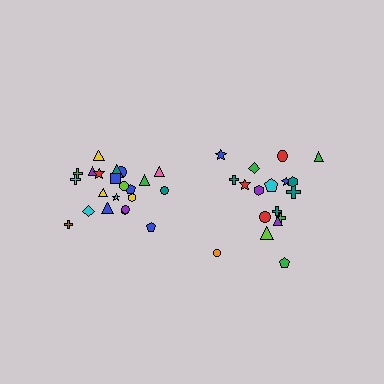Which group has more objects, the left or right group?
The left group.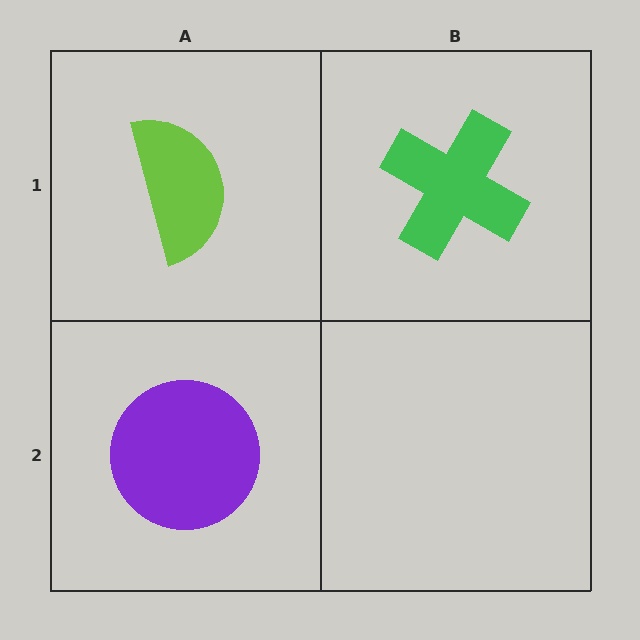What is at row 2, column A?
A purple circle.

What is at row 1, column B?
A green cross.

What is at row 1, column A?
A lime semicircle.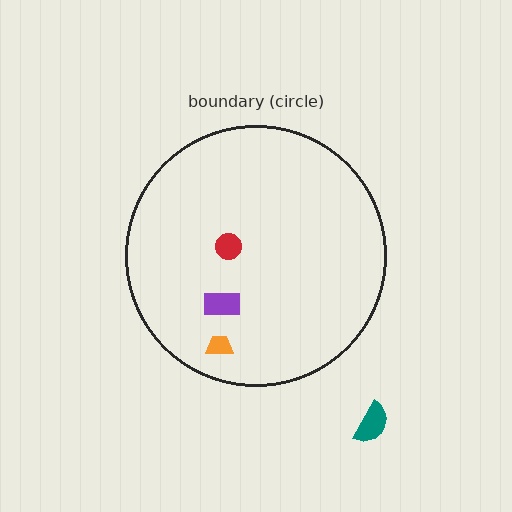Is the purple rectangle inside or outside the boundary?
Inside.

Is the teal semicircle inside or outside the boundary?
Outside.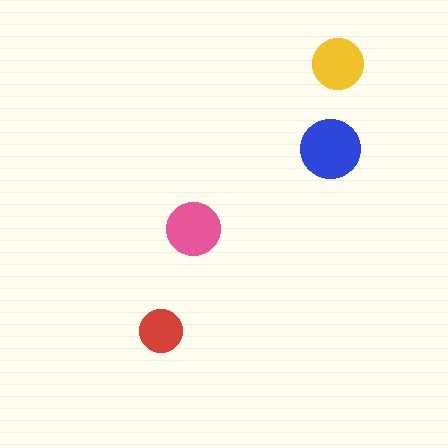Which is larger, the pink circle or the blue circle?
The blue one.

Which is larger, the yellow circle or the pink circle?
The pink one.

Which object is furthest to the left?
The red circle is leftmost.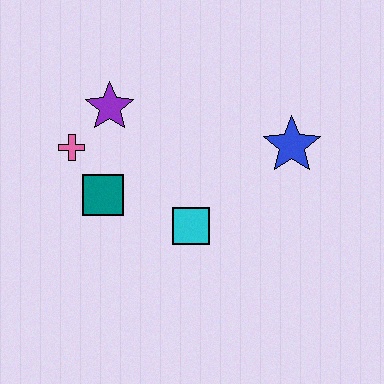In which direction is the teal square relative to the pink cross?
The teal square is below the pink cross.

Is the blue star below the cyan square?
No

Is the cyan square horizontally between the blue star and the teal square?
Yes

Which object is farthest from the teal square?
The blue star is farthest from the teal square.